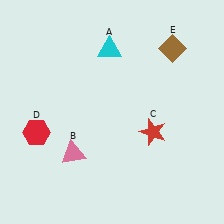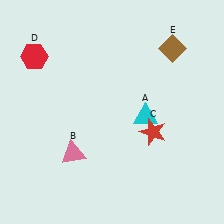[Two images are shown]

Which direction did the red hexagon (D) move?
The red hexagon (D) moved up.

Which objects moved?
The objects that moved are: the cyan triangle (A), the red hexagon (D).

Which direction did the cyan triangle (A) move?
The cyan triangle (A) moved down.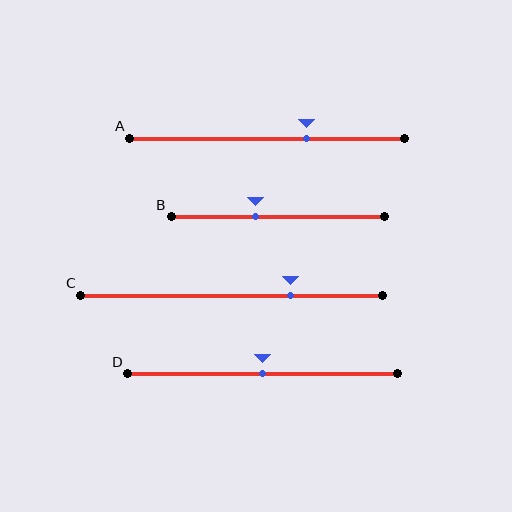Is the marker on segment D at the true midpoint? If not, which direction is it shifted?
Yes, the marker on segment D is at the true midpoint.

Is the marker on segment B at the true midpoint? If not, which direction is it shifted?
No, the marker on segment B is shifted to the left by about 10% of the segment length.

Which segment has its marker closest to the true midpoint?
Segment D has its marker closest to the true midpoint.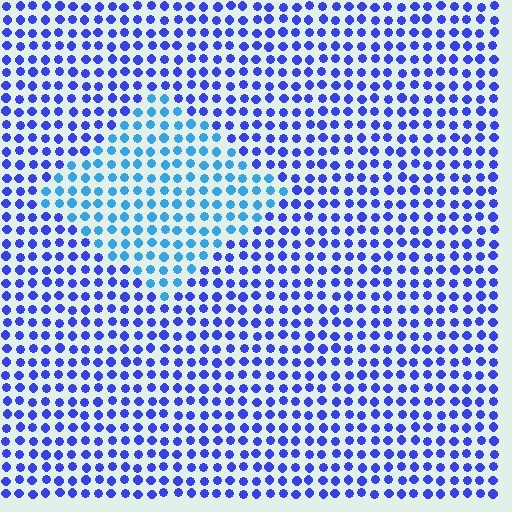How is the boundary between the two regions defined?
The boundary is defined purely by a slight shift in hue (about 36 degrees). Spacing, size, and orientation are identical on both sides.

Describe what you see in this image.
The image is filled with small blue elements in a uniform arrangement. A diamond-shaped region is visible where the elements are tinted to a slightly different hue, forming a subtle color boundary.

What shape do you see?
I see a diamond.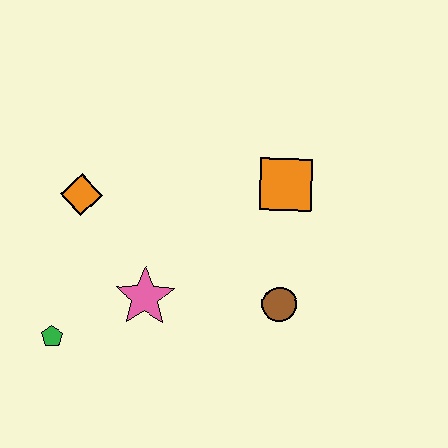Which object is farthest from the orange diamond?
The brown circle is farthest from the orange diamond.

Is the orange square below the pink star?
No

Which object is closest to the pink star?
The green pentagon is closest to the pink star.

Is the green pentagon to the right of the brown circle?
No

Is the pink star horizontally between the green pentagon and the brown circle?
Yes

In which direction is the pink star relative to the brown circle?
The pink star is to the left of the brown circle.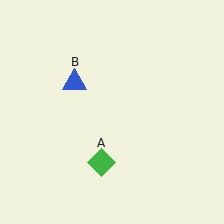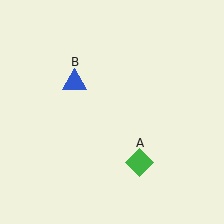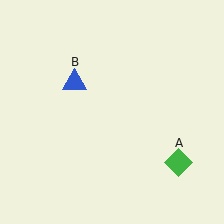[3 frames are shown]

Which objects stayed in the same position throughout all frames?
Blue triangle (object B) remained stationary.